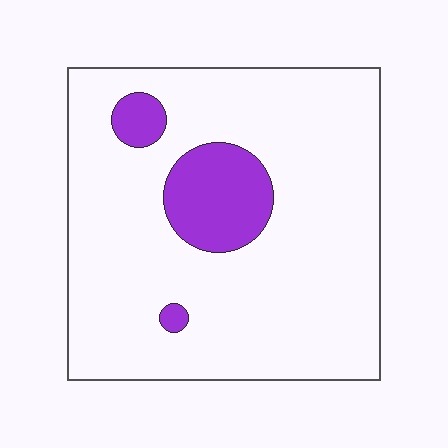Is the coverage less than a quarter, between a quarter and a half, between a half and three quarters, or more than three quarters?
Less than a quarter.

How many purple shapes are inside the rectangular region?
3.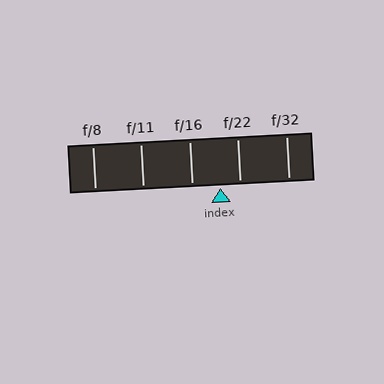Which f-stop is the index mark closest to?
The index mark is closest to f/22.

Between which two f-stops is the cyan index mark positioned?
The index mark is between f/16 and f/22.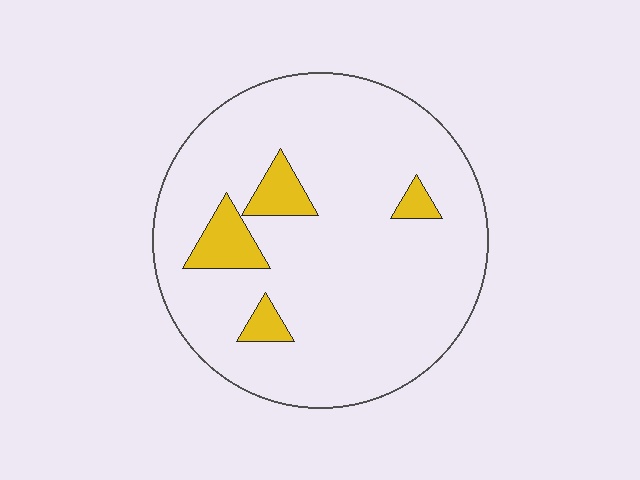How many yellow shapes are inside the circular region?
4.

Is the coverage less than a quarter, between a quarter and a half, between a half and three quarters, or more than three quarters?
Less than a quarter.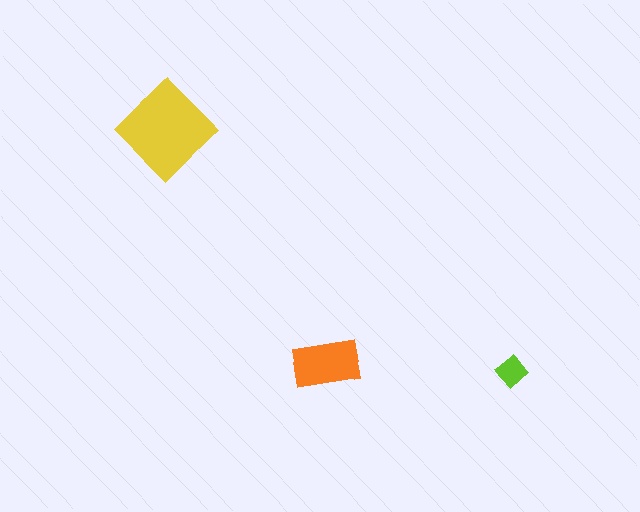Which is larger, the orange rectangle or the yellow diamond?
The yellow diamond.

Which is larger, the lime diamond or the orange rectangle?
The orange rectangle.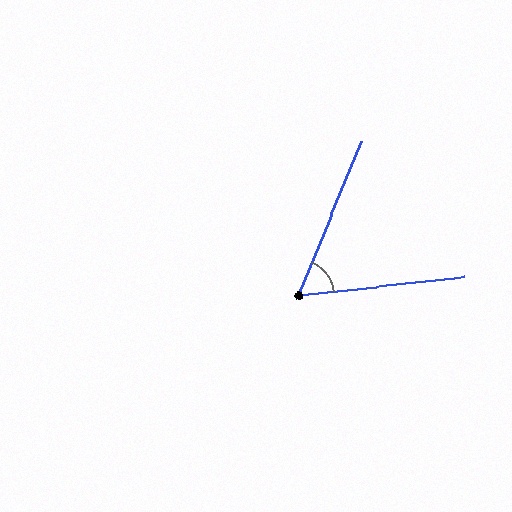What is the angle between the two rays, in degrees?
Approximately 61 degrees.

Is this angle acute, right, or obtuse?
It is acute.